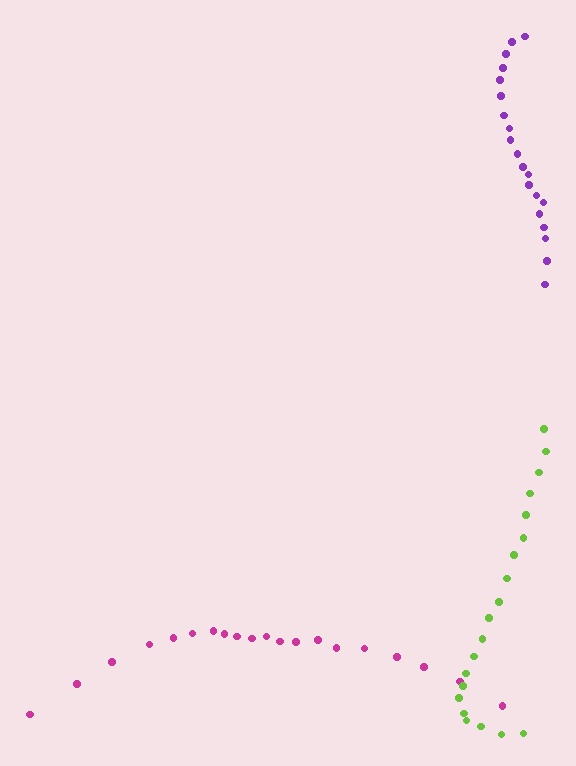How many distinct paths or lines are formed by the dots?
There are 3 distinct paths.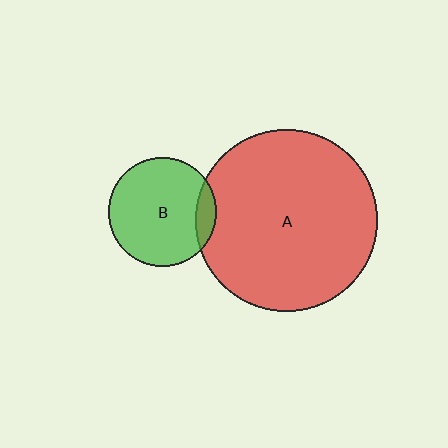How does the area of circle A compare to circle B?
Approximately 2.8 times.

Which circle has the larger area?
Circle A (red).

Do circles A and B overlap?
Yes.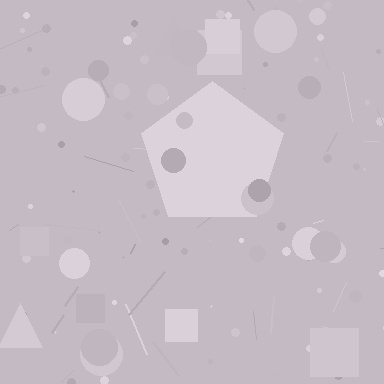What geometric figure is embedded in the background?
A pentagon is embedded in the background.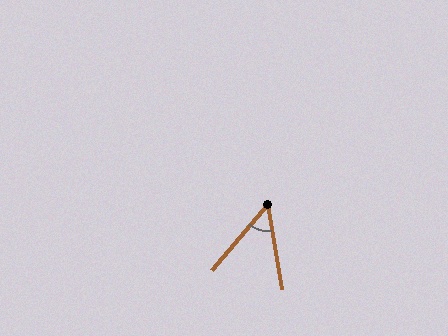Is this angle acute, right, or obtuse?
It is acute.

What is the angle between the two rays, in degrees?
Approximately 49 degrees.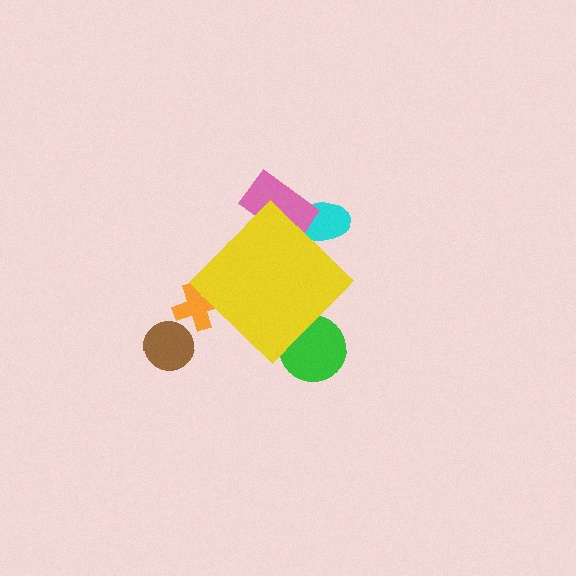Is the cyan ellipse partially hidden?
Yes, the cyan ellipse is partially hidden behind the yellow diamond.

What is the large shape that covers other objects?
A yellow diamond.